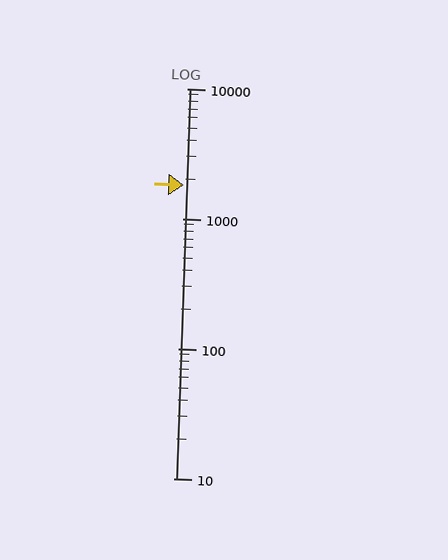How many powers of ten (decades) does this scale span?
The scale spans 3 decades, from 10 to 10000.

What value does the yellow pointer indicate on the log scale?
The pointer indicates approximately 1800.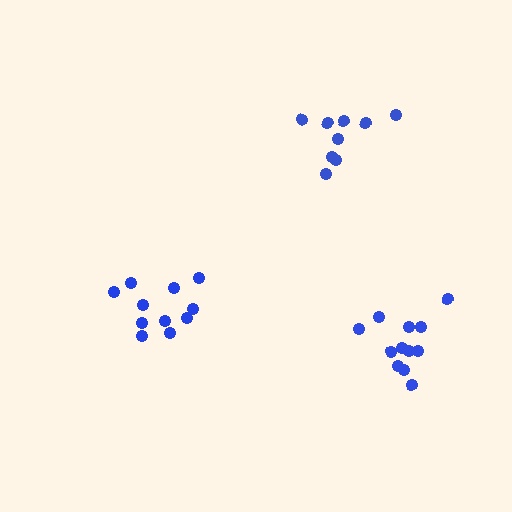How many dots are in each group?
Group 1: 9 dots, Group 2: 11 dots, Group 3: 12 dots (32 total).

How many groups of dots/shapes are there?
There are 3 groups.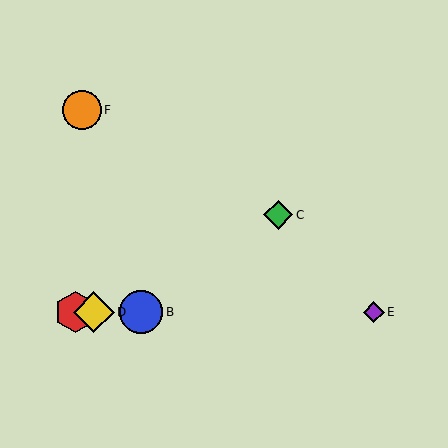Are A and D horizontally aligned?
Yes, both are at y≈312.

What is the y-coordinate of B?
Object B is at y≈312.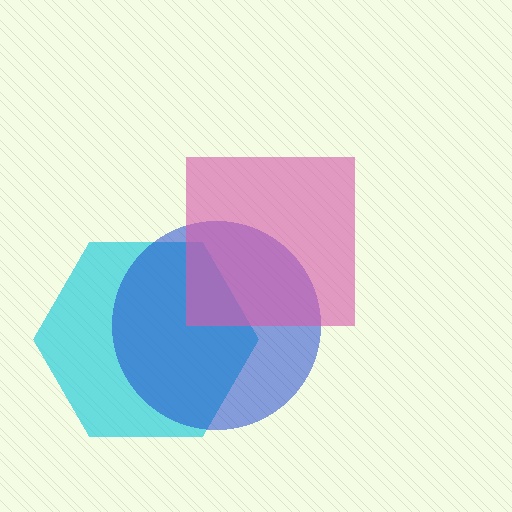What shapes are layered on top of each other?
The layered shapes are: a cyan hexagon, a blue circle, a pink square.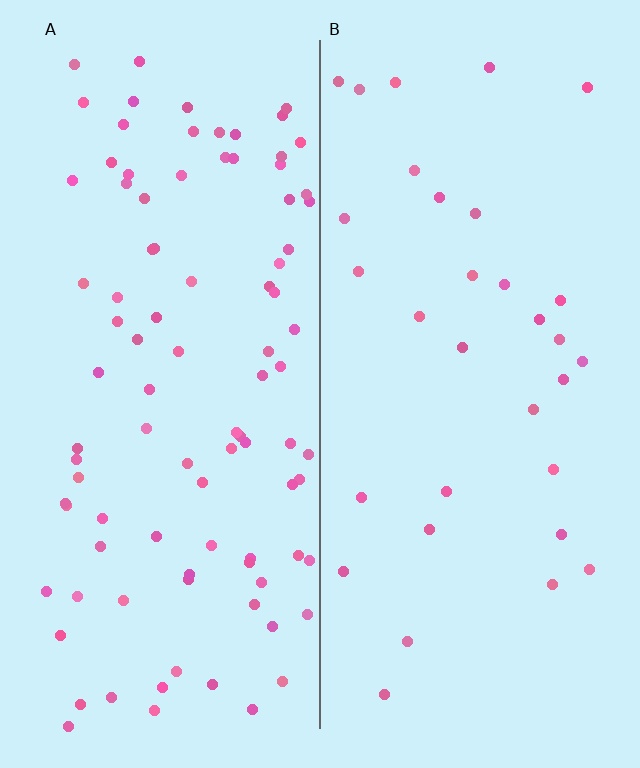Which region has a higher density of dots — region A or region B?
A (the left).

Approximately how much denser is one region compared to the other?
Approximately 2.9× — region A over region B.